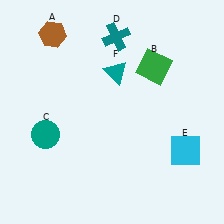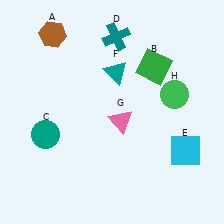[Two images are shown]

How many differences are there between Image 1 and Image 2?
There are 2 differences between the two images.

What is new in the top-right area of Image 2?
A green circle (H) was added in the top-right area of Image 2.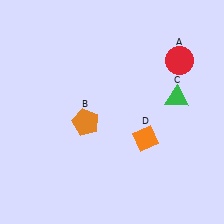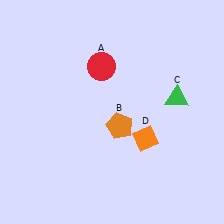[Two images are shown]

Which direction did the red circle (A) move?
The red circle (A) moved left.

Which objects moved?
The objects that moved are: the red circle (A), the orange pentagon (B).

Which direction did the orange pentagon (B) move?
The orange pentagon (B) moved right.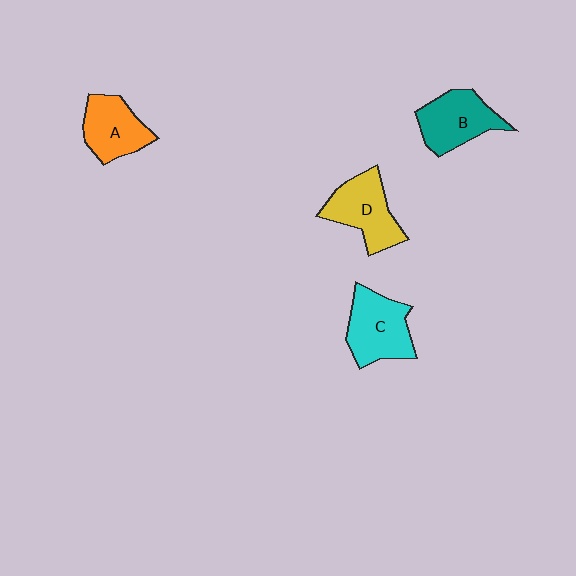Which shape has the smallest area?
Shape A (orange).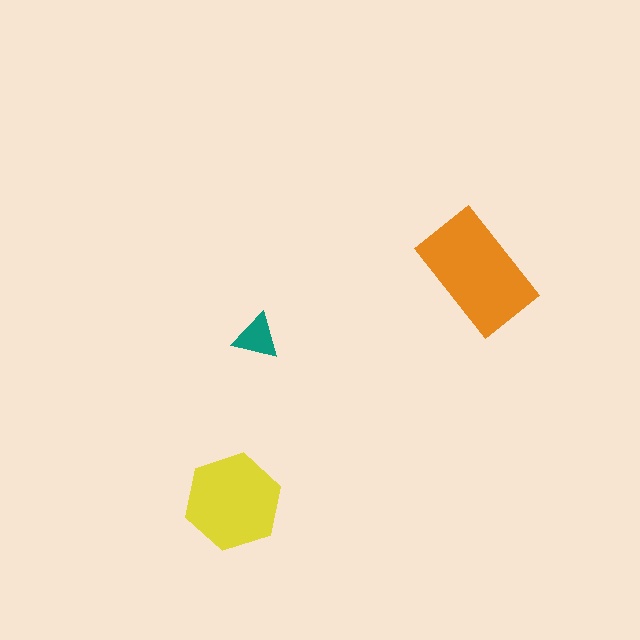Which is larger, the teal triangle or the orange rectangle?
The orange rectangle.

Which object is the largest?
The orange rectangle.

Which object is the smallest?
The teal triangle.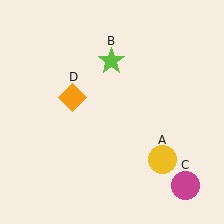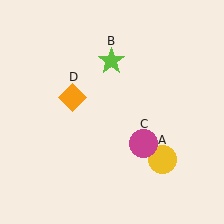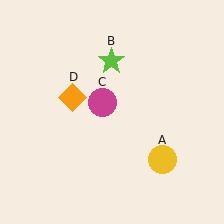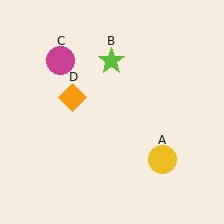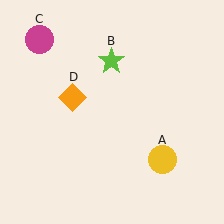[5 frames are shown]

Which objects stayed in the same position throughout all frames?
Yellow circle (object A) and lime star (object B) and orange diamond (object D) remained stationary.